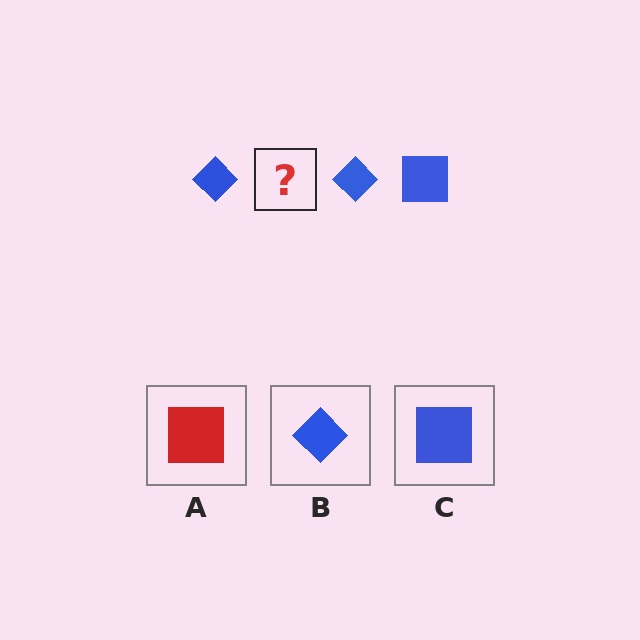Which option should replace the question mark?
Option C.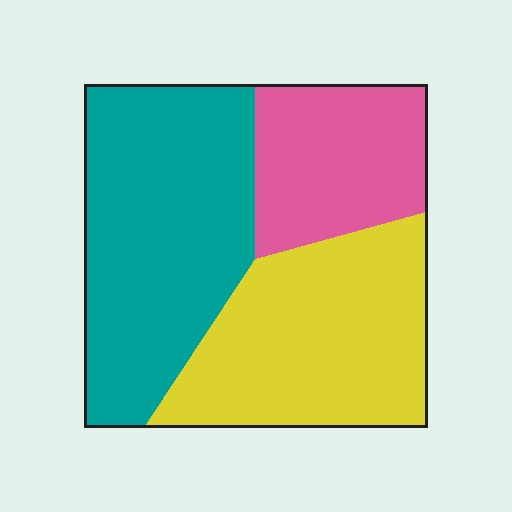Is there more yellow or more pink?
Yellow.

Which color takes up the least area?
Pink, at roughly 20%.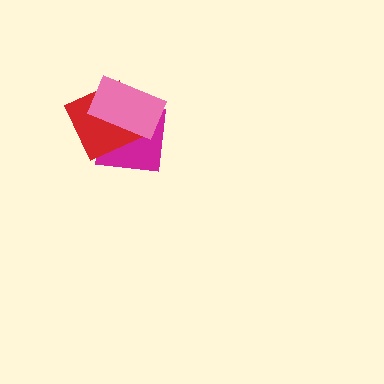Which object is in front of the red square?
The pink rectangle is in front of the red square.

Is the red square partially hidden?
Yes, it is partially covered by another shape.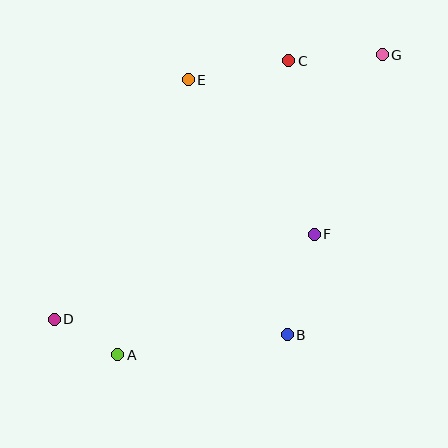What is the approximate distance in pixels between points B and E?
The distance between B and E is approximately 274 pixels.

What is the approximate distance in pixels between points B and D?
The distance between B and D is approximately 234 pixels.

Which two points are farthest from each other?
Points D and G are farthest from each other.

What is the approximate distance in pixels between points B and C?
The distance between B and C is approximately 274 pixels.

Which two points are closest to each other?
Points A and D are closest to each other.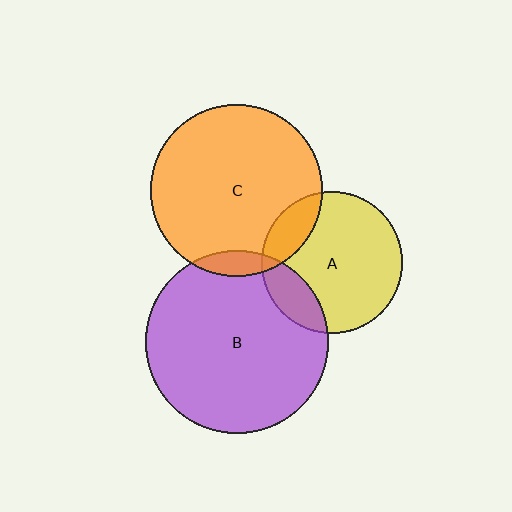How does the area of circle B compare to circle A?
Approximately 1.7 times.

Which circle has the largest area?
Circle B (purple).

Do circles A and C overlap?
Yes.